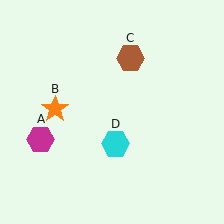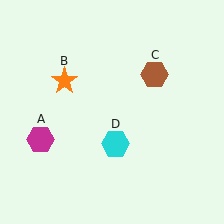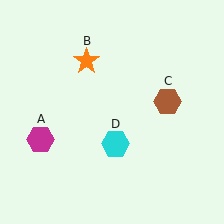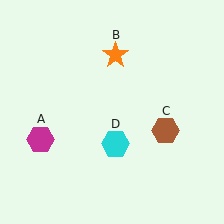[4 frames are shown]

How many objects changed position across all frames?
2 objects changed position: orange star (object B), brown hexagon (object C).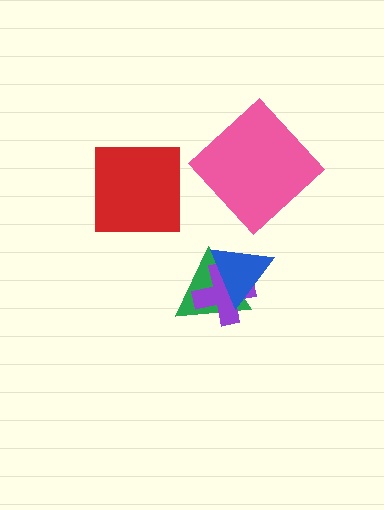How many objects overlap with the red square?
0 objects overlap with the red square.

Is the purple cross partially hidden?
Yes, it is partially covered by another shape.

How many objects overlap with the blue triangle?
2 objects overlap with the blue triangle.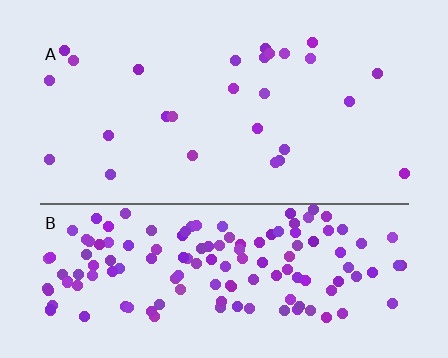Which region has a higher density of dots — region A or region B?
B (the bottom).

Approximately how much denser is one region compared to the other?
Approximately 5.7× — region B over region A.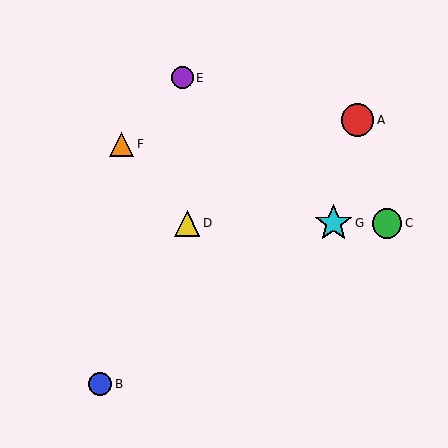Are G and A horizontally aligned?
No, G is at y≈223 and A is at y≈120.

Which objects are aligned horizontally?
Objects C, D, G are aligned horizontally.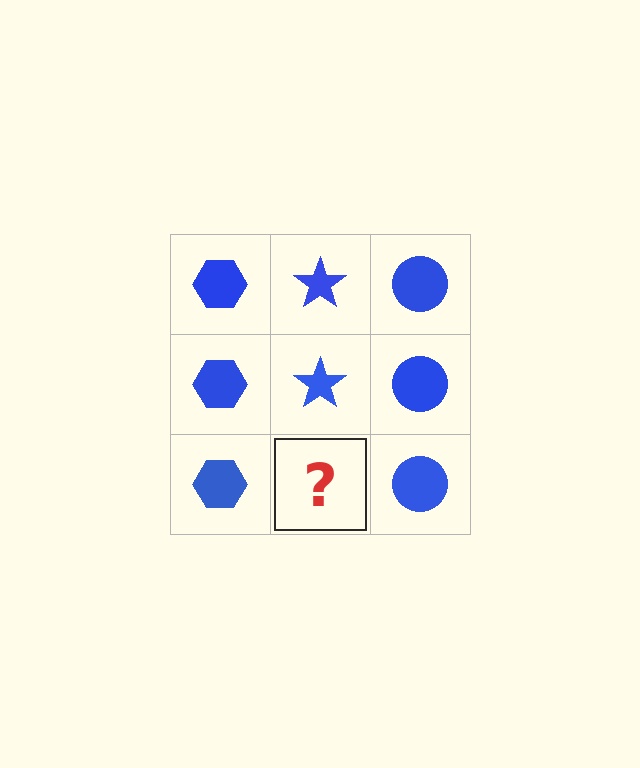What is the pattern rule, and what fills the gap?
The rule is that each column has a consistent shape. The gap should be filled with a blue star.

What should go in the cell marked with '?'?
The missing cell should contain a blue star.